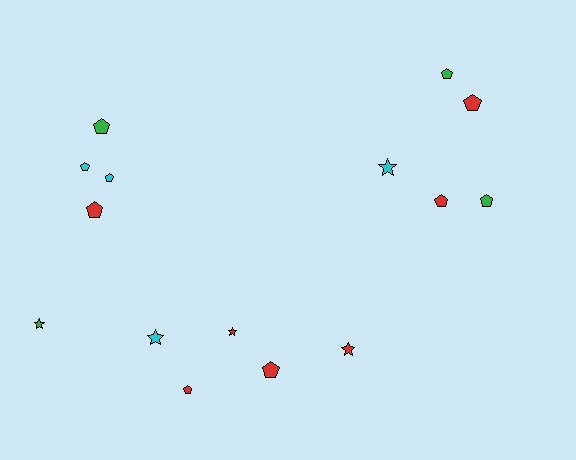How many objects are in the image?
There are 15 objects.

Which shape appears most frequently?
Pentagon, with 10 objects.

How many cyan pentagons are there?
There are 2 cyan pentagons.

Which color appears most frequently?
Red, with 7 objects.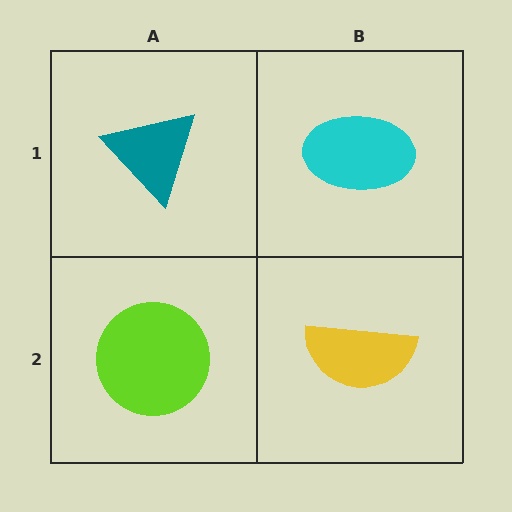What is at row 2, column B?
A yellow semicircle.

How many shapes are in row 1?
2 shapes.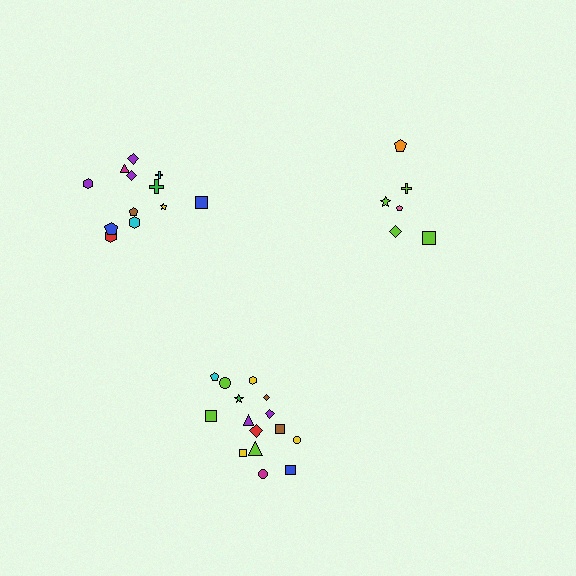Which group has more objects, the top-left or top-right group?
The top-left group.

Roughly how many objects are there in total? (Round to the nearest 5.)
Roughly 35 objects in total.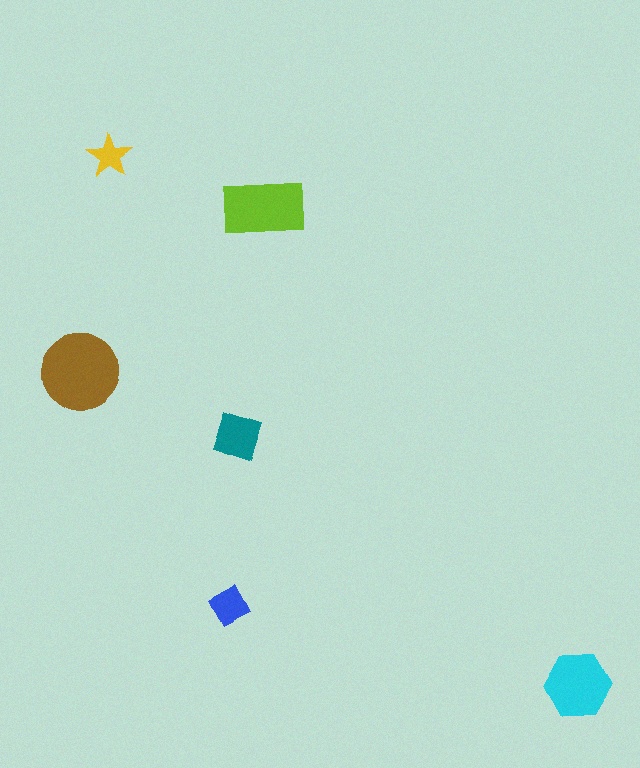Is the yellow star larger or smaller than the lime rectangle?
Smaller.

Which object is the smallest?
The yellow star.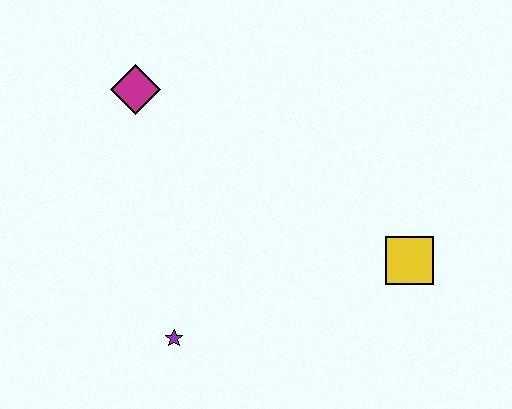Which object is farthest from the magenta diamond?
The yellow square is farthest from the magenta diamond.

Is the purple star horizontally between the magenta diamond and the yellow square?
Yes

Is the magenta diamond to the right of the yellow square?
No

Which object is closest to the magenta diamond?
The purple star is closest to the magenta diamond.